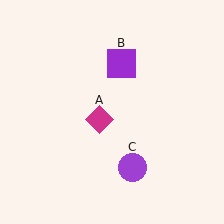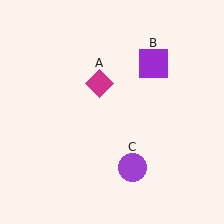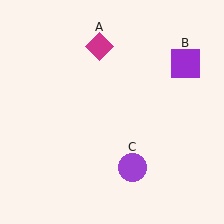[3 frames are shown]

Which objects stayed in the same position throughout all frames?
Purple circle (object C) remained stationary.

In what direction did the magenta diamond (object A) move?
The magenta diamond (object A) moved up.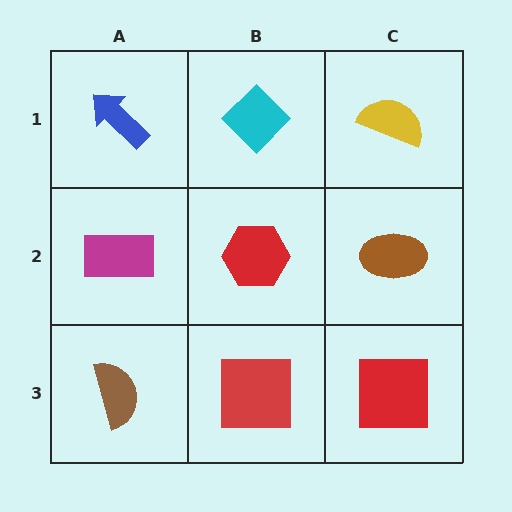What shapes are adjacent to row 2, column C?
A yellow semicircle (row 1, column C), a red square (row 3, column C), a red hexagon (row 2, column B).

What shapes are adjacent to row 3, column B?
A red hexagon (row 2, column B), a brown semicircle (row 3, column A), a red square (row 3, column C).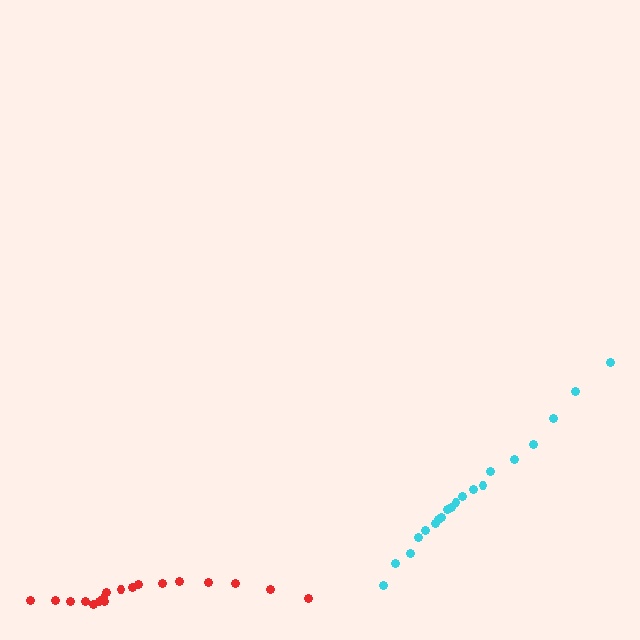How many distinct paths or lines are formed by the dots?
There are 2 distinct paths.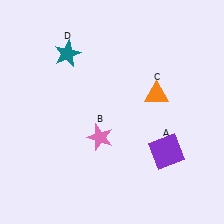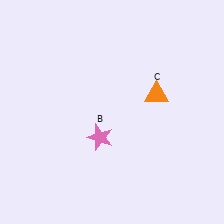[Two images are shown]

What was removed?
The teal star (D), the purple square (A) were removed in Image 2.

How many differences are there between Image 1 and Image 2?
There are 2 differences between the two images.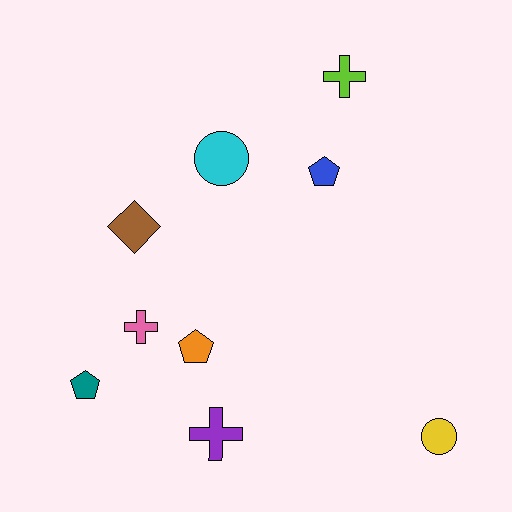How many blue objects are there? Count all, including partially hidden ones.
There is 1 blue object.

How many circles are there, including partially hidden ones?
There are 2 circles.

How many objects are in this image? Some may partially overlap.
There are 9 objects.